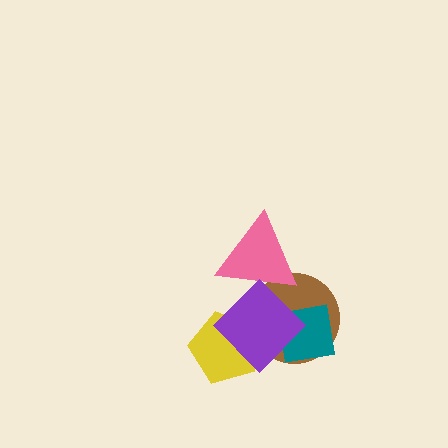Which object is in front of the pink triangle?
The purple diamond is in front of the pink triangle.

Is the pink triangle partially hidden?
Yes, it is partially covered by another shape.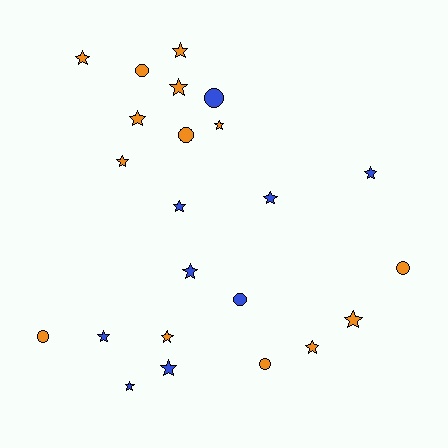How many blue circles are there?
There are 2 blue circles.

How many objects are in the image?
There are 23 objects.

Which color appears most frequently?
Orange, with 14 objects.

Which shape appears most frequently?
Star, with 16 objects.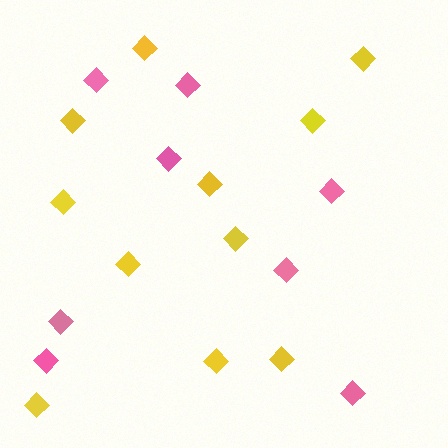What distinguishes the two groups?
There are 2 groups: one group of yellow diamonds (11) and one group of pink diamonds (8).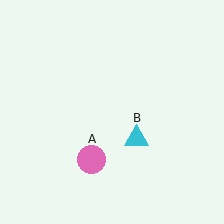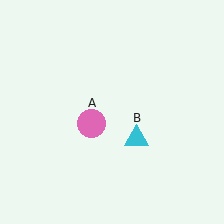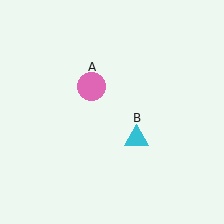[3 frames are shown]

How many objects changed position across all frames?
1 object changed position: pink circle (object A).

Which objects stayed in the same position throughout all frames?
Cyan triangle (object B) remained stationary.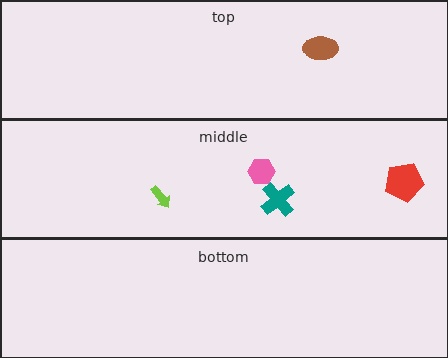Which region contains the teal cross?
The middle region.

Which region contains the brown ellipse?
The top region.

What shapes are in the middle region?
The teal cross, the lime arrow, the pink hexagon, the red pentagon.